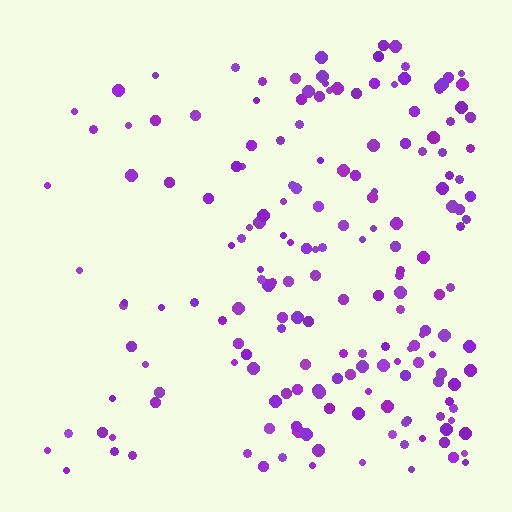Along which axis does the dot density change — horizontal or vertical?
Horizontal.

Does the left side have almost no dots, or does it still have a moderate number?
Still a moderate number, just noticeably fewer than the right.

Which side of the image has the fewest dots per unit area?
The left.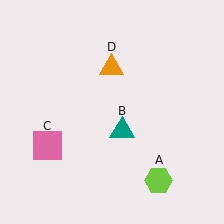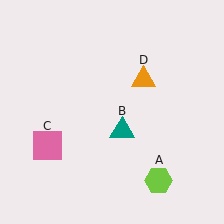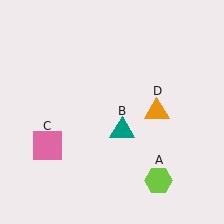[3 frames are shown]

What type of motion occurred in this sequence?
The orange triangle (object D) rotated clockwise around the center of the scene.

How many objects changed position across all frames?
1 object changed position: orange triangle (object D).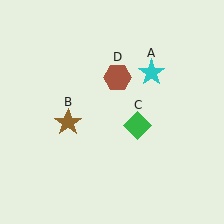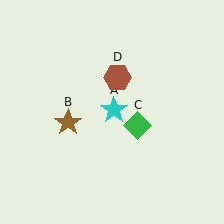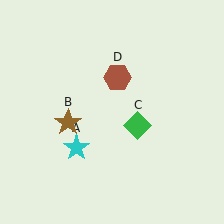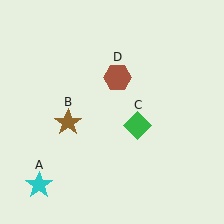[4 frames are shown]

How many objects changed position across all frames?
1 object changed position: cyan star (object A).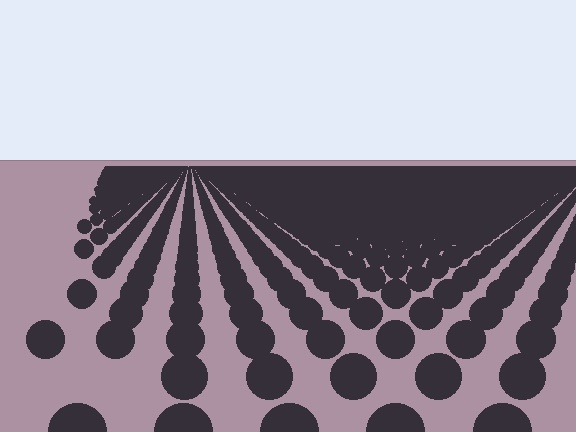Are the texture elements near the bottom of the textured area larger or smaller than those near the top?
Larger. Near the bottom, elements are closer to the viewer and appear at a bigger on-screen size.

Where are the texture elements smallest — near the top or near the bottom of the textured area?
Near the top.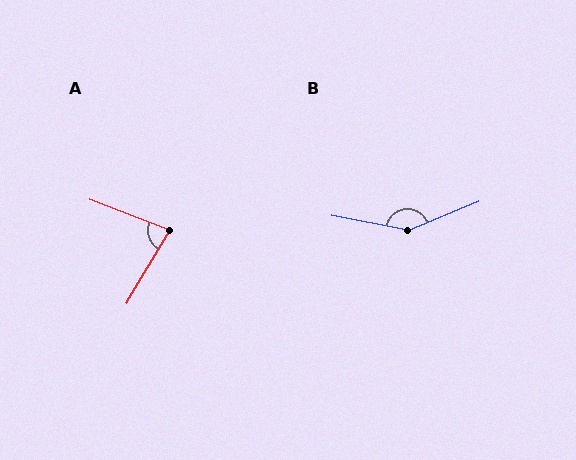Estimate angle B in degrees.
Approximately 147 degrees.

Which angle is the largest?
B, at approximately 147 degrees.